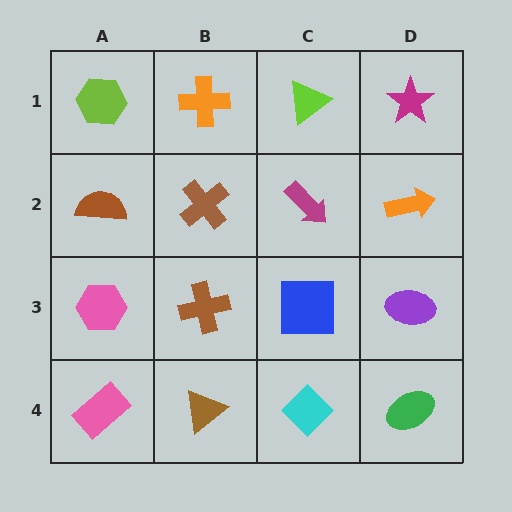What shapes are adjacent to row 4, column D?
A purple ellipse (row 3, column D), a cyan diamond (row 4, column C).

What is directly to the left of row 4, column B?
A pink rectangle.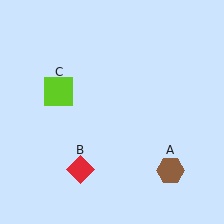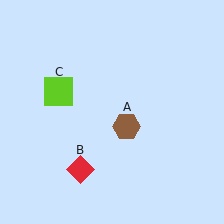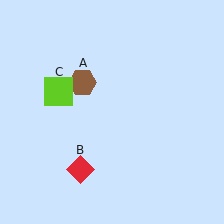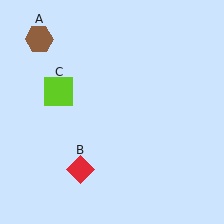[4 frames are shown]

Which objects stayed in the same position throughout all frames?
Red diamond (object B) and lime square (object C) remained stationary.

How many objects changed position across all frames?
1 object changed position: brown hexagon (object A).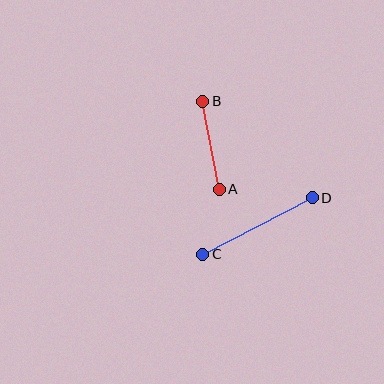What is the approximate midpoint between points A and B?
The midpoint is at approximately (211, 145) pixels.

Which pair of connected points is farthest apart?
Points C and D are farthest apart.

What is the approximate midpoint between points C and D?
The midpoint is at approximately (258, 226) pixels.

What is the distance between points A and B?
The distance is approximately 90 pixels.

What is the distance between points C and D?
The distance is approximately 123 pixels.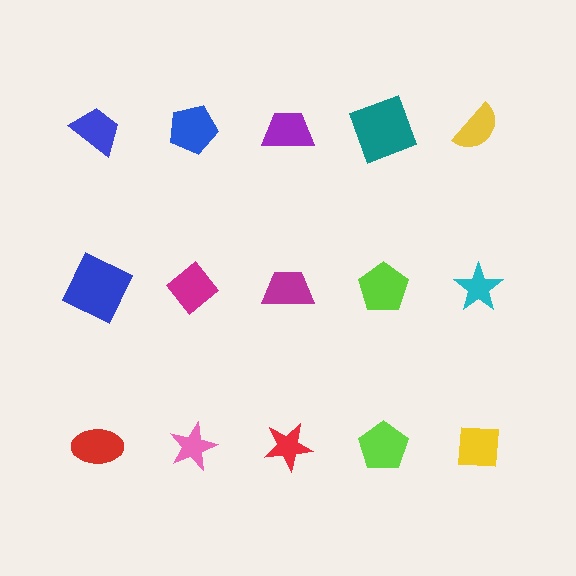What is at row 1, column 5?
A yellow semicircle.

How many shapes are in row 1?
5 shapes.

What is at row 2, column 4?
A lime pentagon.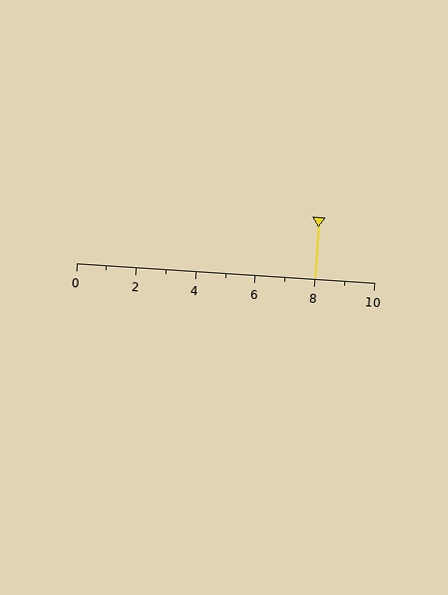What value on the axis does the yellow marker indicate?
The marker indicates approximately 8.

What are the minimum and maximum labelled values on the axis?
The axis runs from 0 to 10.